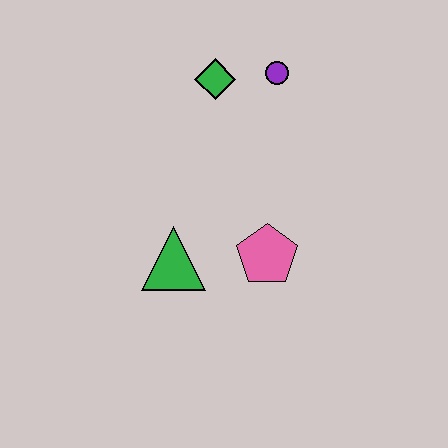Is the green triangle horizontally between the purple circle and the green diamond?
No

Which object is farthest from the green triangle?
The purple circle is farthest from the green triangle.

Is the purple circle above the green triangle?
Yes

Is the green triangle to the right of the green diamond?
No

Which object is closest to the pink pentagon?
The green triangle is closest to the pink pentagon.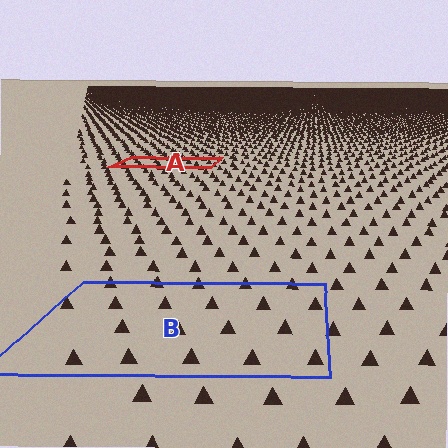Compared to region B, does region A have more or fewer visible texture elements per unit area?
Region A has more texture elements per unit area — they are packed more densely because it is farther away.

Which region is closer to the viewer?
Region B is closer. The texture elements there are larger and more spread out.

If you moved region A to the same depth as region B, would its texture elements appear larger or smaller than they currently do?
They would appear larger. At a closer depth, the same texture elements are projected at a bigger on-screen size.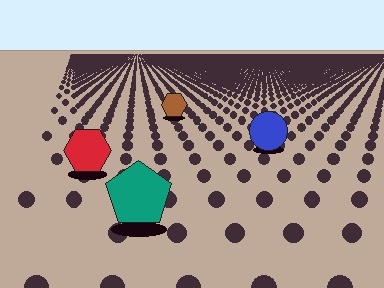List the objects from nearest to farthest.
From nearest to farthest: the teal pentagon, the red hexagon, the blue circle, the brown hexagon.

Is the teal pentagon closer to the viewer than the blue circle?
Yes. The teal pentagon is closer — you can tell from the texture gradient: the ground texture is coarser near it.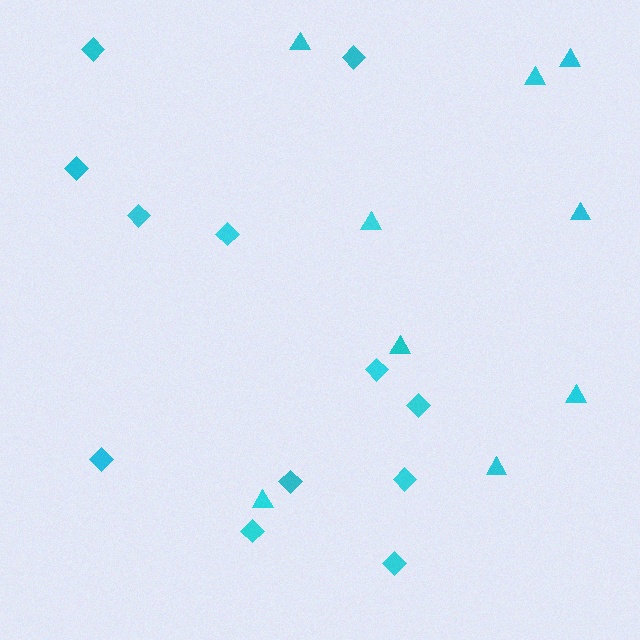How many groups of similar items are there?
There are 2 groups: one group of triangles (9) and one group of diamonds (12).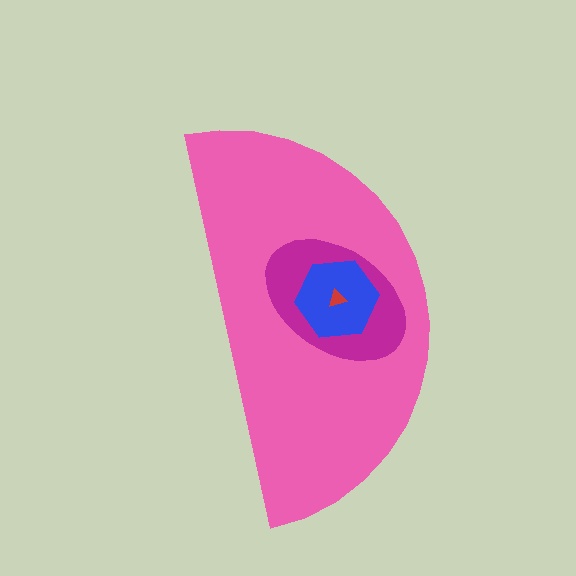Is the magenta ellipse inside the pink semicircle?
Yes.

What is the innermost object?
The red triangle.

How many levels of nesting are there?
4.